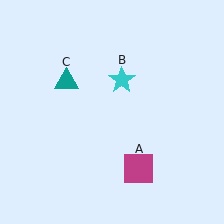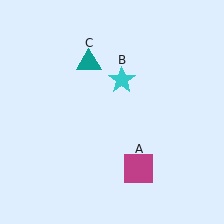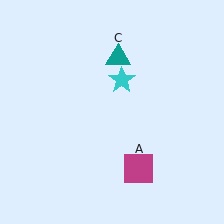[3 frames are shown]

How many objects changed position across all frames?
1 object changed position: teal triangle (object C).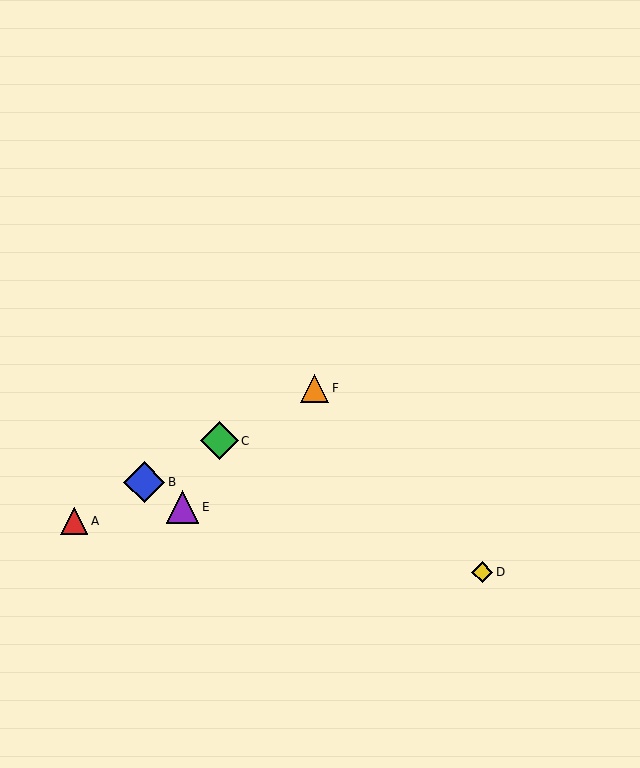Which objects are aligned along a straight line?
Objects A, B, C, F are aligned along a straight line.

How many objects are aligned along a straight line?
4 objects (A, B, C, F) are aligned along a straight line.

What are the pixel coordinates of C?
Object C is at (219, 441).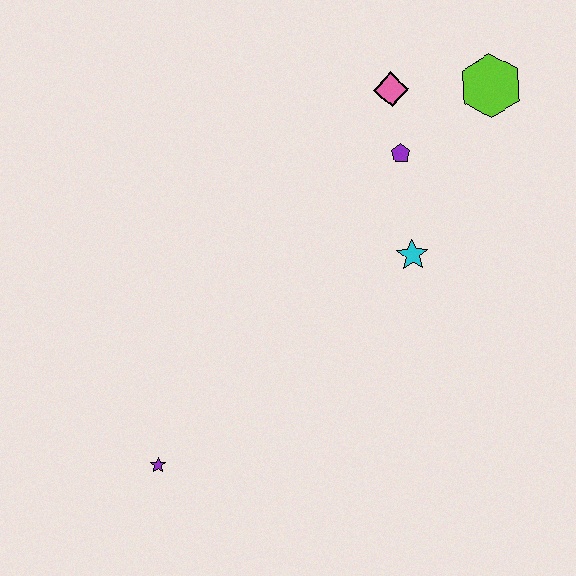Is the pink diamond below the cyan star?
No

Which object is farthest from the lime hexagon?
The purple star is farthest from the lime hexagon.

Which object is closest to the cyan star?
The purple pentagon is closest to the cyan star.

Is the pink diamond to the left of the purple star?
No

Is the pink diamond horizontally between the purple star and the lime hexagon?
Yes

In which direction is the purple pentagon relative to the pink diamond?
The purple pentagon is below the pink diamond.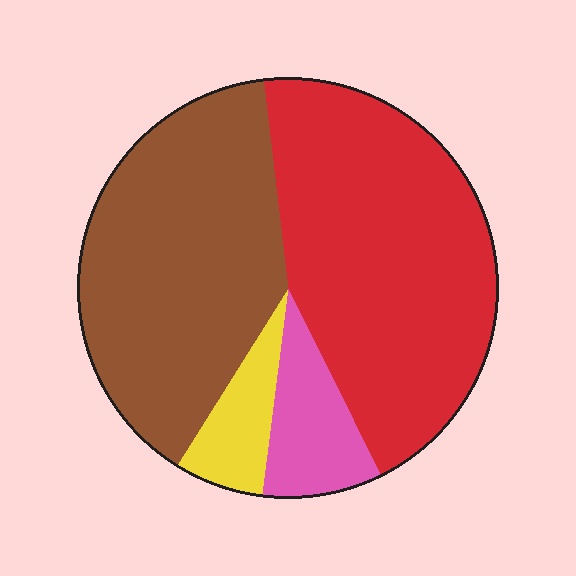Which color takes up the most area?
Red, at roughly 45%.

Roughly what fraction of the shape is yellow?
Yellow covers 7% of the shape.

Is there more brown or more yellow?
Brown.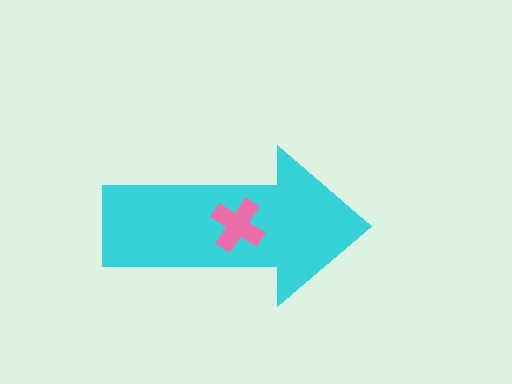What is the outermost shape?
The cyan arrow.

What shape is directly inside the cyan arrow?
The pink cross.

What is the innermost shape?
The pink cross.